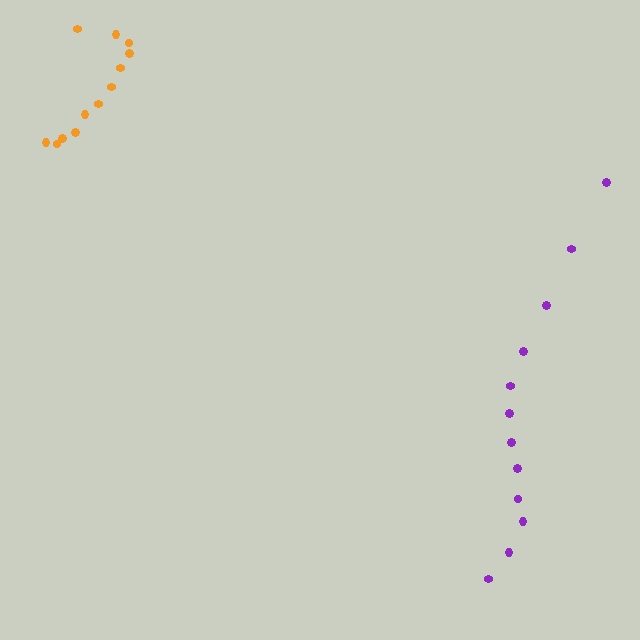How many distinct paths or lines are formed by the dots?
There are 2 distinct paths.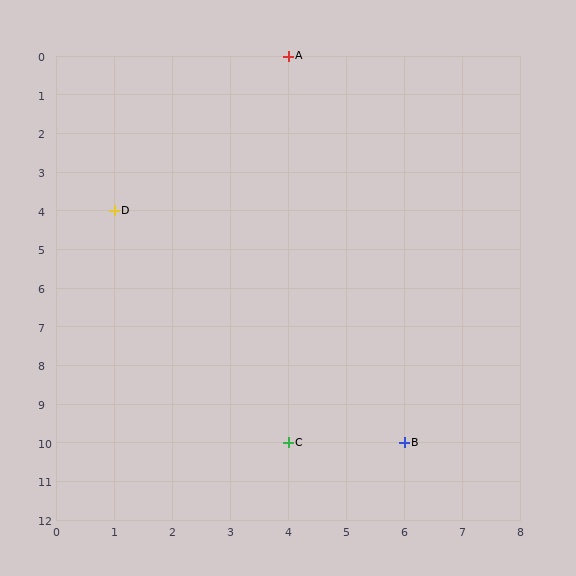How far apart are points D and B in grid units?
Points D and B are 5 columns and 6 rows apart (about 7.8 grid units diagonally).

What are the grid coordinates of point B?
Point B is at grid coordinates (6, 10).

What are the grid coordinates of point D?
Point D is at grid coordinates (1, 4).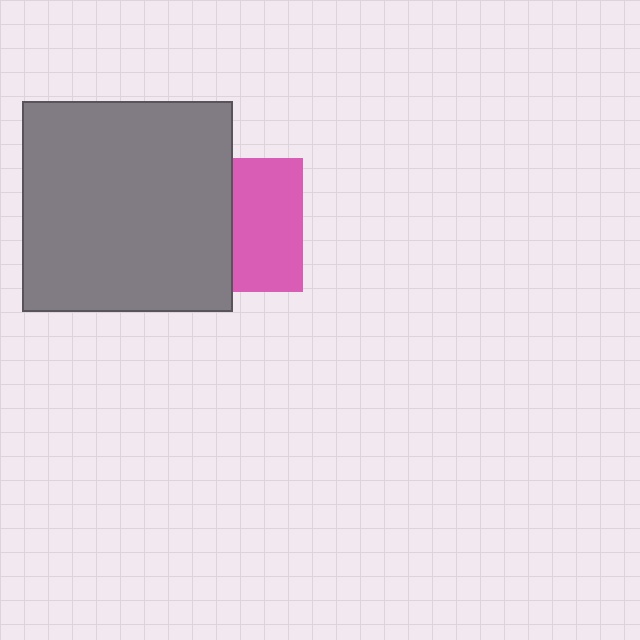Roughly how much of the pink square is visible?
About half of it is visible (roughly 52%).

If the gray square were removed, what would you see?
You would see the complete pink square.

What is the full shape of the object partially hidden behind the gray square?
The partially hidden object is a pink square.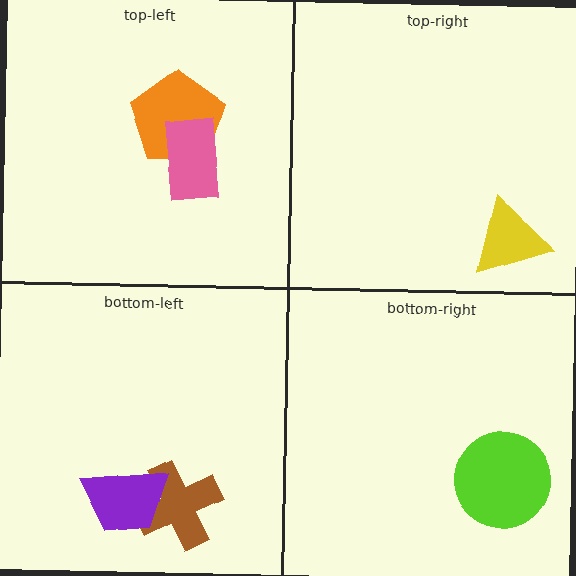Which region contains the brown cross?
The bottom-left region.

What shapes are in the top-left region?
The orange pentagon, the pink rectangle.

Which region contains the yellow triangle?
The top-right region.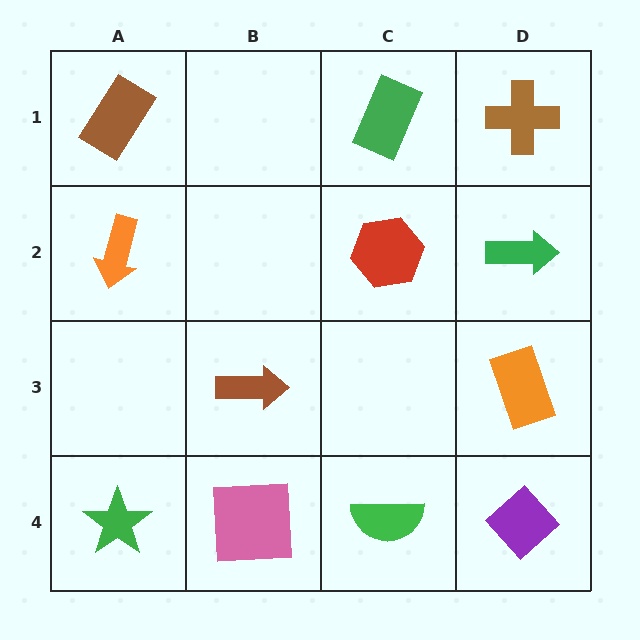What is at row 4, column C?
A green semicircle.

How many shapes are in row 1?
3 shapes.